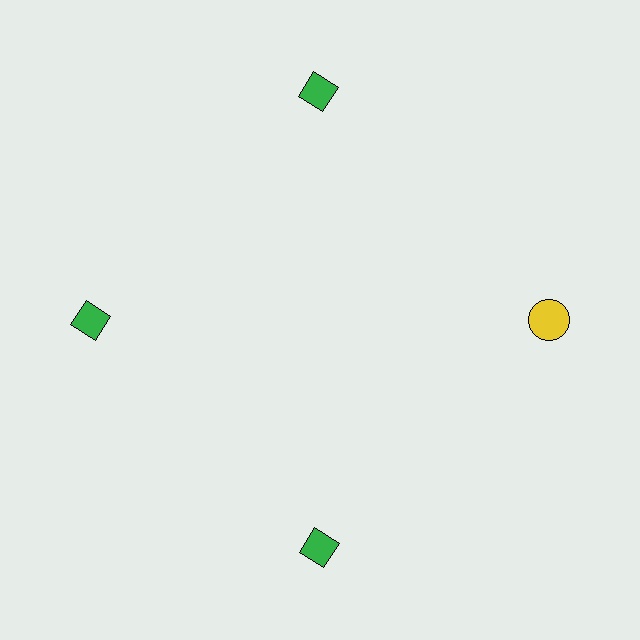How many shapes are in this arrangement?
There are 4 shapes arranged in a ring pattern.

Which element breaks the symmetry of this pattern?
The yellow circle at roughly the 3 o'clock position breaks the symmetry. All other shapes are green diamonds.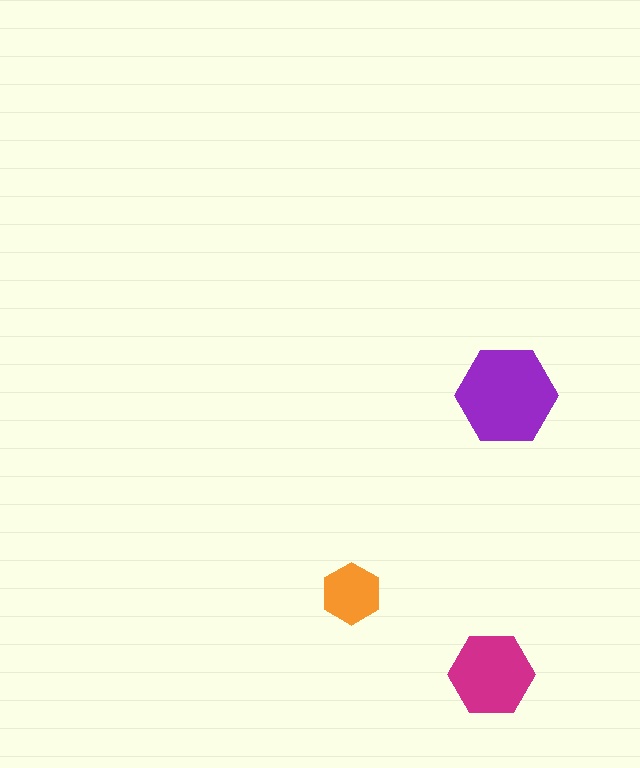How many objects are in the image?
There are 3 objects in the image.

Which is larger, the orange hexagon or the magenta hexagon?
The magenta one.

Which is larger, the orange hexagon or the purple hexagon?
The purple one.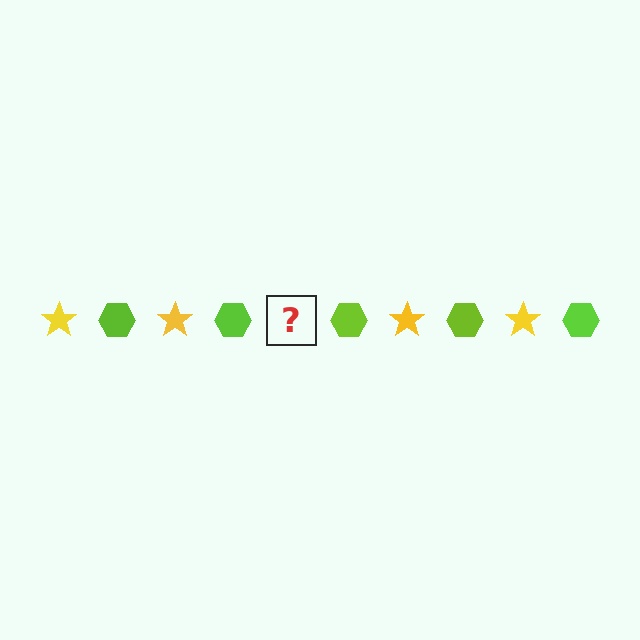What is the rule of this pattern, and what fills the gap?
The rule is that the pattern alternates between yellow star and lime hexagon. The gap should be filled with a yellow star.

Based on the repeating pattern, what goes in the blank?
The blank should be a yellow star.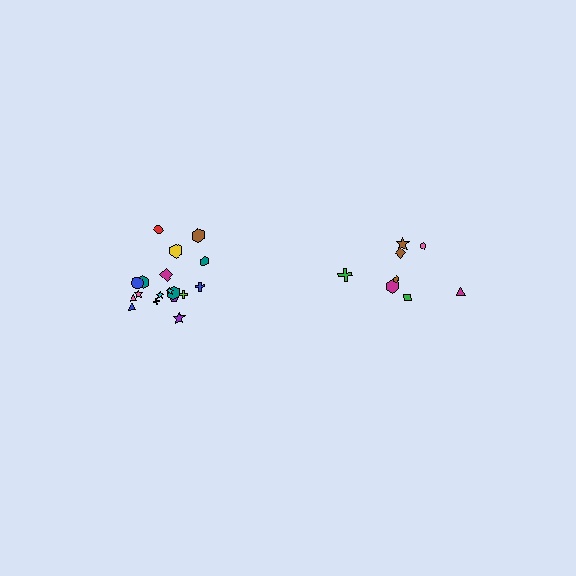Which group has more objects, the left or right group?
The left group.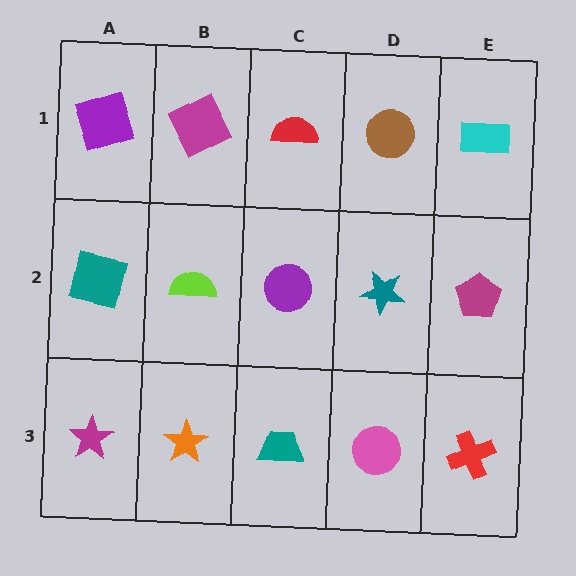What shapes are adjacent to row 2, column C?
A red semicircle (row 1, column C), a teal trapezoid (row 3, column C), a lime semicircle (row 2, column B), a teal star (row 2, column D).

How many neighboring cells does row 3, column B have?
3.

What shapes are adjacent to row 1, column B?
A lime semicircle (row 2, column B), a purple square (row 1, column A), a red semicircle (row 1, column C).